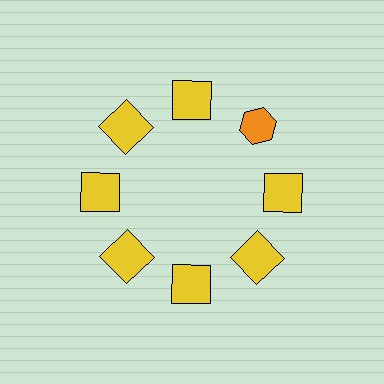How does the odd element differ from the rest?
It differs in both color (orange instead of yellow) and shape (hexagon instead of square).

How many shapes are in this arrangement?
There are 8 shapes arranged in a ring pattern.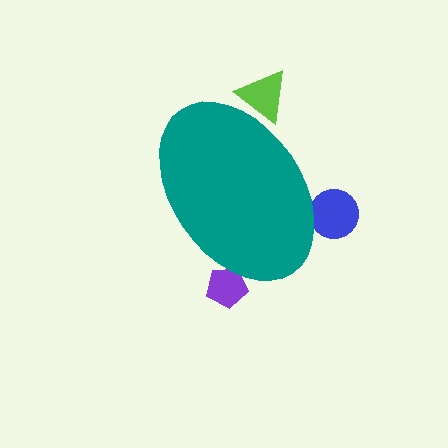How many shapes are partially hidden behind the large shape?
3 shapes are partially hidden.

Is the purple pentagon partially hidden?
Yes, the purple pentagon is partially hidden behind the teal ellipse.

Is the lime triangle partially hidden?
Yes, the lime triangle is partially hidden behind the teal ellipse.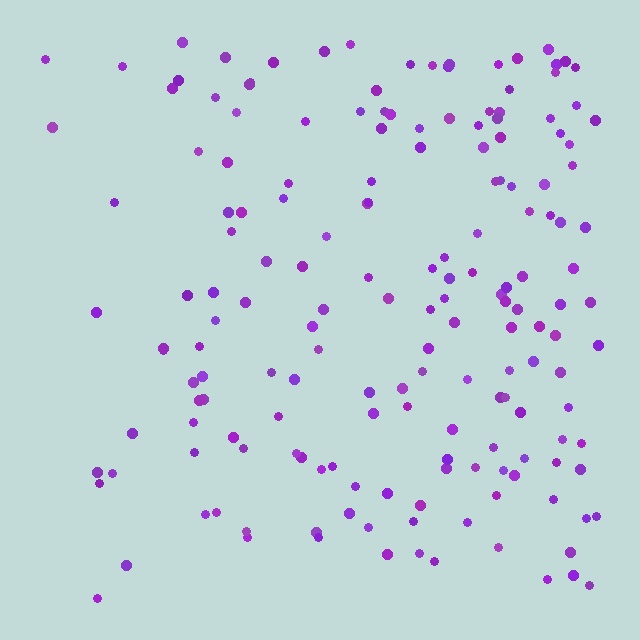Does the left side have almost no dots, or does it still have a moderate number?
Still a moderate number, just noticeably fewer than the right.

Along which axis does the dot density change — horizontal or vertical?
Horizontal.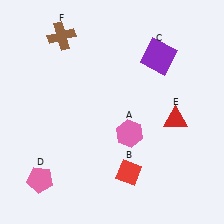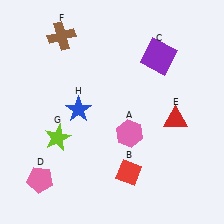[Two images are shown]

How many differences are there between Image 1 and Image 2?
There are 2 differences between the two images.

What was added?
A lime star (G), a blue star (H) were added in Image 2.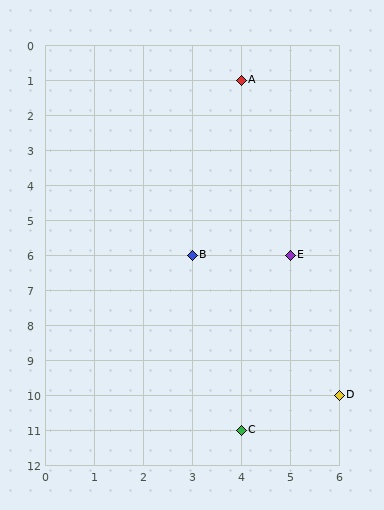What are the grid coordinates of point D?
Point D is at grid coordinates (6, 10).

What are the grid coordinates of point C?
Point C is at grid coordinates (4, 11).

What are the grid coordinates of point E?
Point E is at grid coordinates (5, 6).